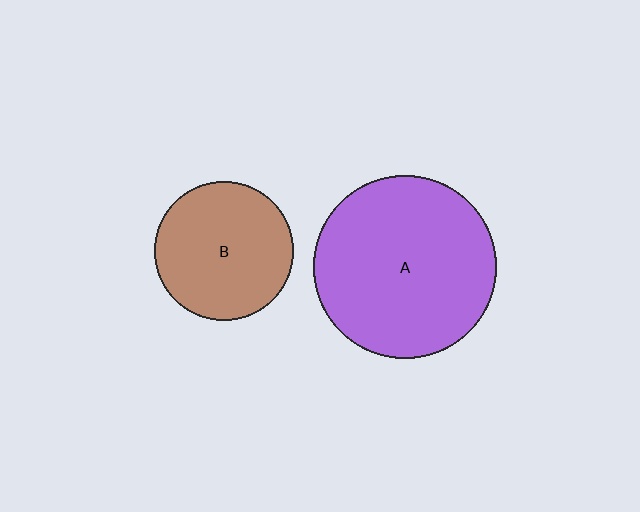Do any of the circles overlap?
No, none of the circles overlap.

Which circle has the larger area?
Circle A (purple).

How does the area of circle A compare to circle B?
Approximately 1.7 times.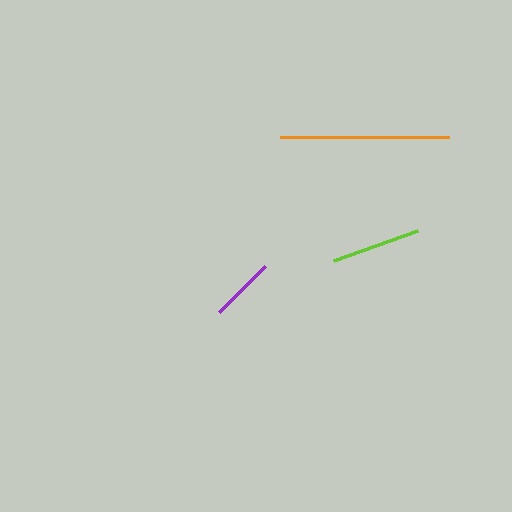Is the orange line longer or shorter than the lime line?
The orange line is longer than the lime line.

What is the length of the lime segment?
The lime segment is approximately 89 pixels long.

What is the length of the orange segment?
The orange segment is approximately 169 pixels long.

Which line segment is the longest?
The orange line is the longest at approximately 169 pixels.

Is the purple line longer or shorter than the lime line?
The lime line is longer than the purple line.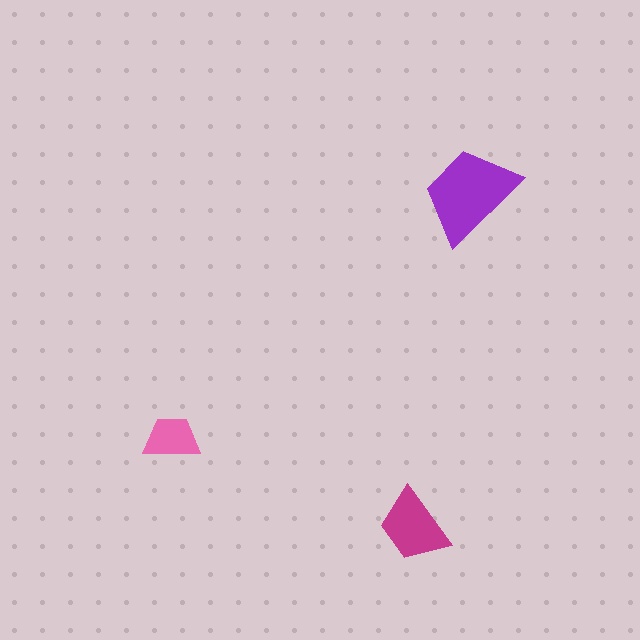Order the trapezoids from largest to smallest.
the purple one, the magenta one, the pink one.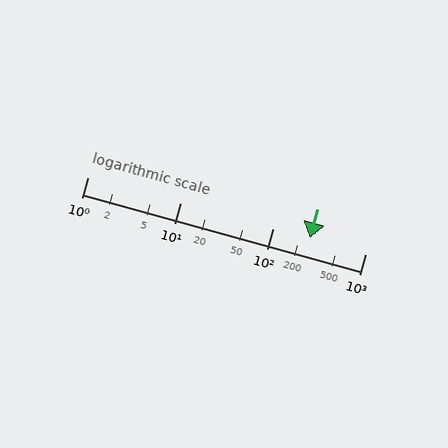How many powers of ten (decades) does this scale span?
The scale spans 3 decades, from 1 to 1000.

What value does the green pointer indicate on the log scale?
The pointer indicates approximately 250.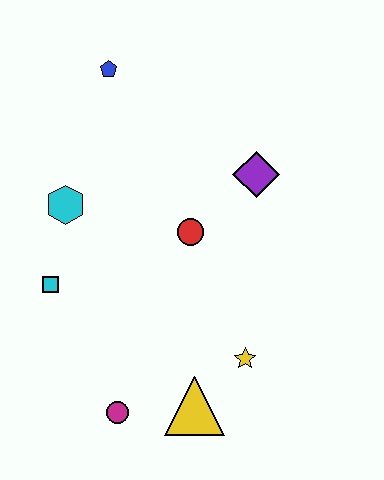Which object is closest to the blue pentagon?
The cyan hexagon is closest to the blue pentagon.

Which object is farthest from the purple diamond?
The magenta circle is farthest from the purple diamond.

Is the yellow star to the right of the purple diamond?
No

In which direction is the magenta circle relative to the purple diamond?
The magenta circle is below the purple diamond.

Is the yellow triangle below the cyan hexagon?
Yes